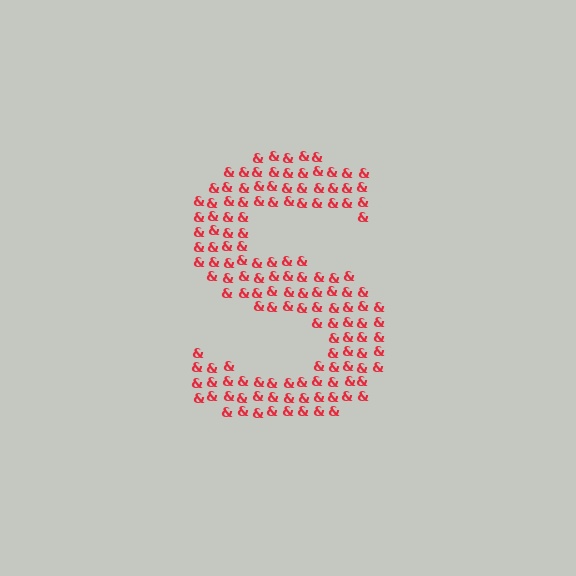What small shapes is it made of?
It is made of small ampersands.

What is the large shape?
The large shape is the letter S.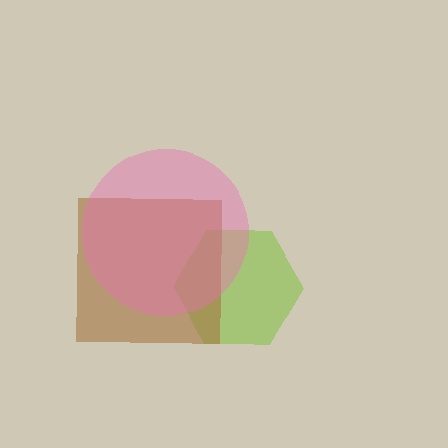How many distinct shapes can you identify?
There are 3 distinct shapes: a lime hexagon, a brown square, a pink circle.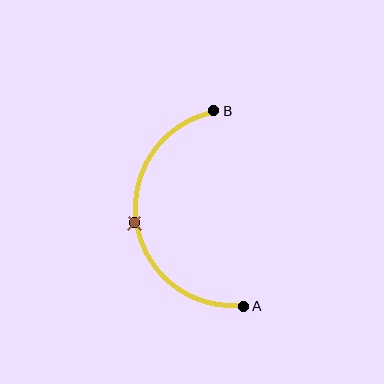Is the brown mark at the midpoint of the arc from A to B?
Yes. The brown mark lies on the arc at equal arc-length from both A and B — it is the arc midpoint.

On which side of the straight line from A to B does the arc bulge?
The arc bulges to the left of the straight line connecting A and B.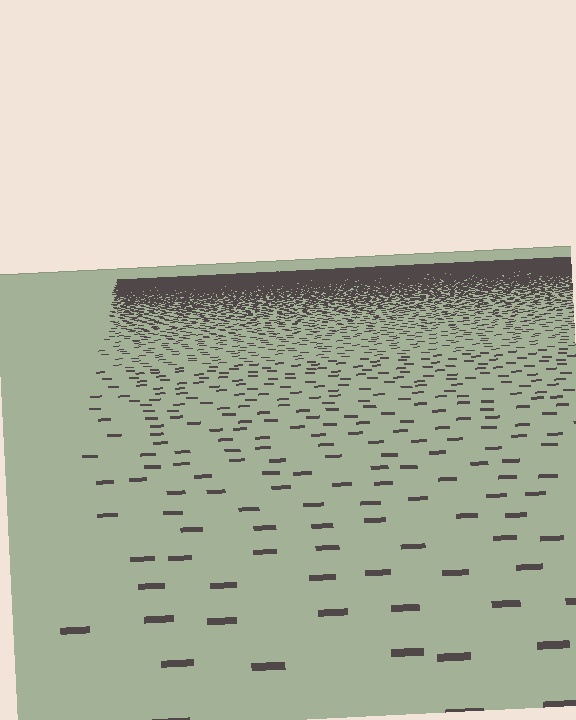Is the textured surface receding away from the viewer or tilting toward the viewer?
The surface is receding away from the viewer. Texture elements get smaller and denser toward the top.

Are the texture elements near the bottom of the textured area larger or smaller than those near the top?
Larger. Near the bottom, elements are closer to the viewer and appear at a bigger on-screen size.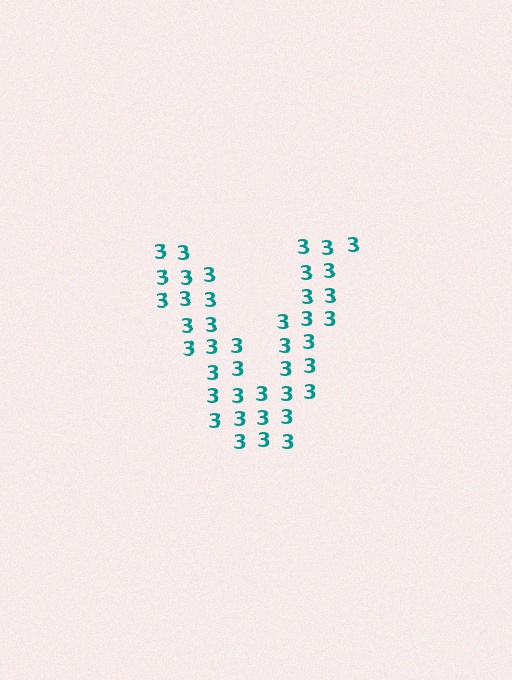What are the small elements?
The small elements are digit 3's.